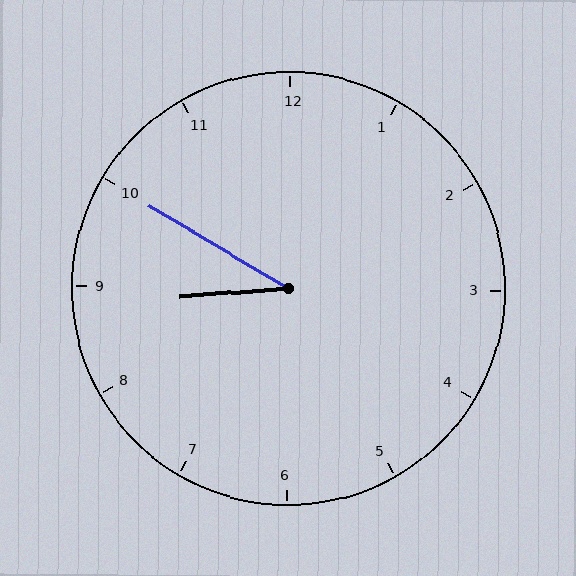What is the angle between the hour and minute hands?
Approximately 35 degrees.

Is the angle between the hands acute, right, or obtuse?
It is acute.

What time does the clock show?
8:50.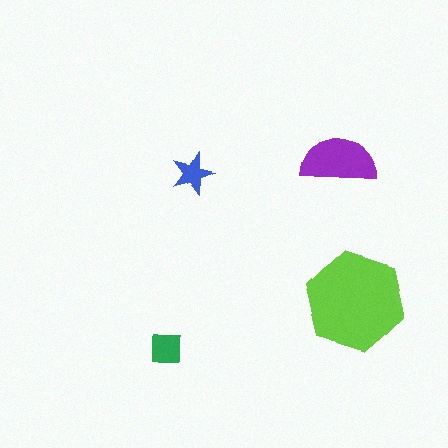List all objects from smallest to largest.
The blue star, the green square, the purple semicircle, the lime hexagon.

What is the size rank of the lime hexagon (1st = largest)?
1st.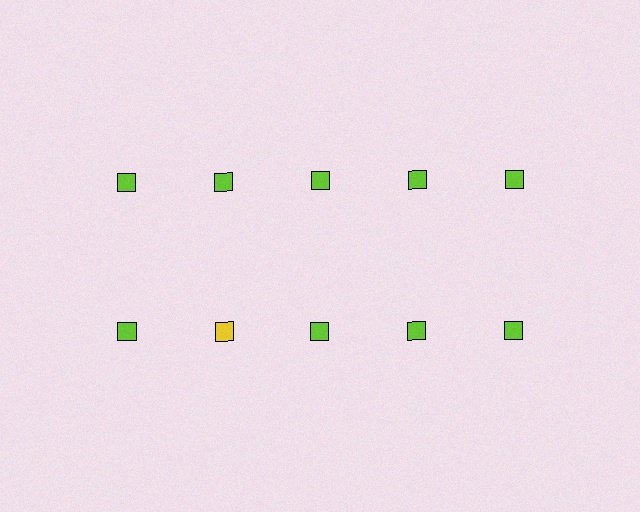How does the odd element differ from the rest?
It has a different color: yellow instead of lime.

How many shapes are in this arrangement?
There are 10 shapes arranged in a grid pattern.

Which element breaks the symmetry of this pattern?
The yellow square in the second row, second from left column breaks the symmetry. All other shapes are lime squares.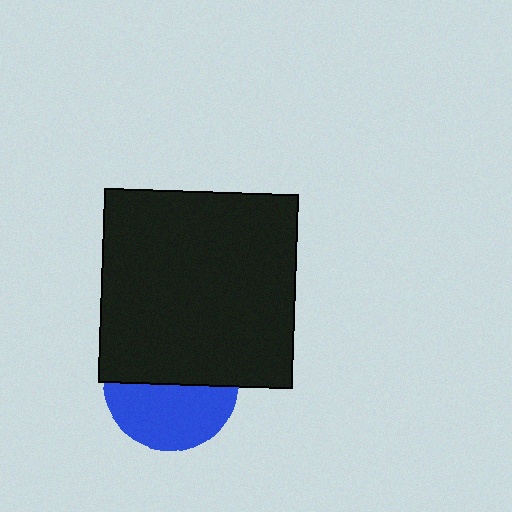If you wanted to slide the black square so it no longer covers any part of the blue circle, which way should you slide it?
Slide it up — that is the most direct way to separate the two shapes.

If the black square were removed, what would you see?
You would see the complete blue circle.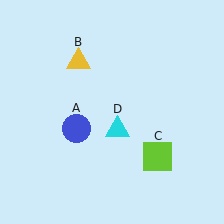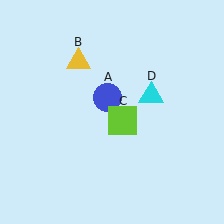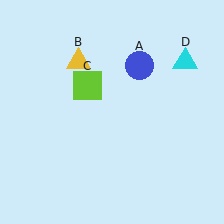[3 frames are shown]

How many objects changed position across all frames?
3 objects changed position: blue circle (object A), lime square (object C), cyan triangle (object D).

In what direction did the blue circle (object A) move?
The blue circle (object A) moved up and to the right.